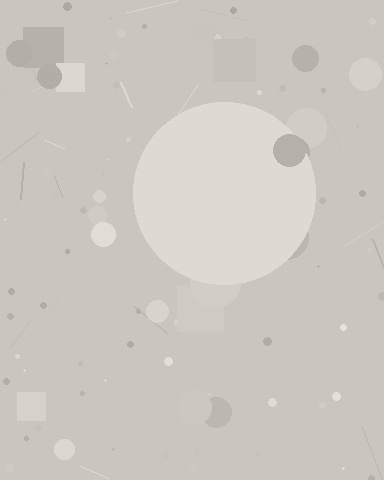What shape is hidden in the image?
A circle is hidden in the image.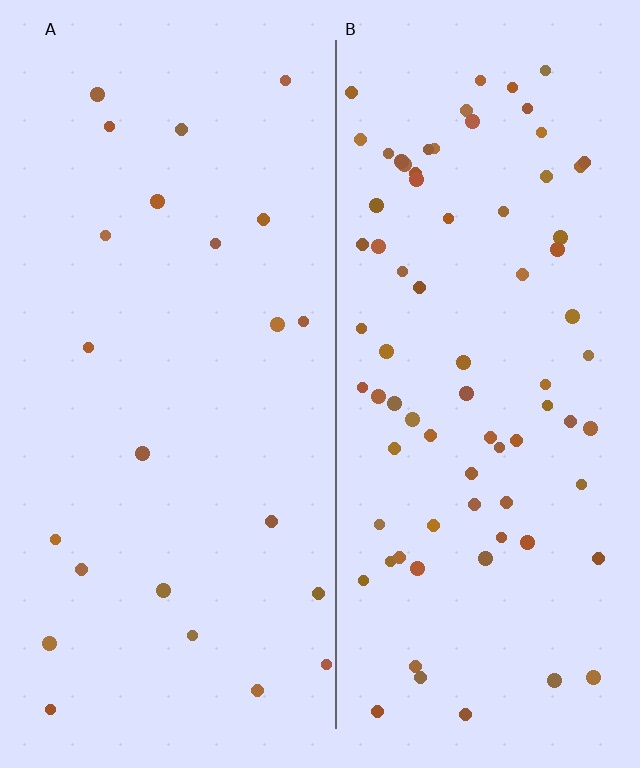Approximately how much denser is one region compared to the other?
Approximately 3.5× — region B over region A.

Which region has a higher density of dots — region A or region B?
B (the right).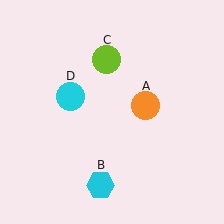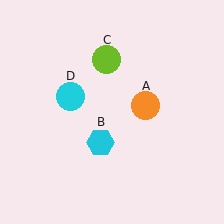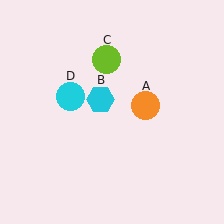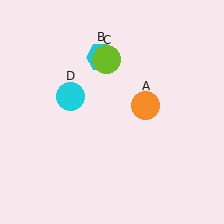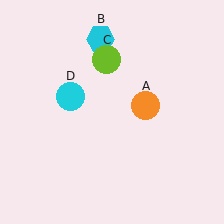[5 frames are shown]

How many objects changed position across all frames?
1 object changed position: cyan hexagon (object B).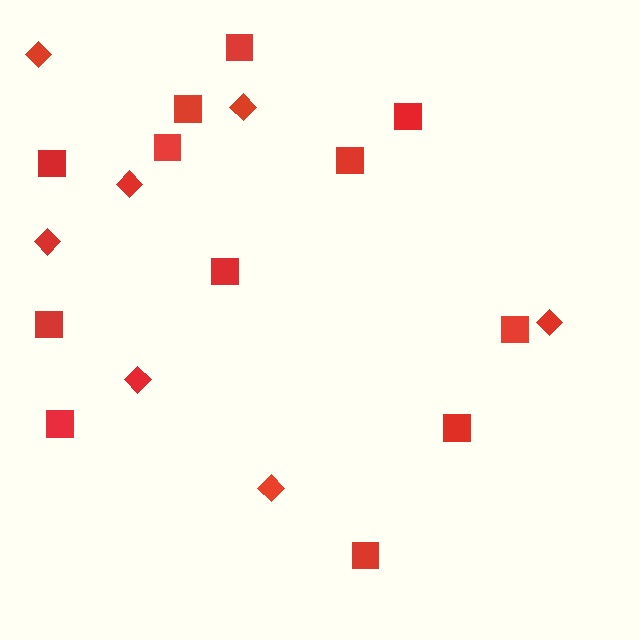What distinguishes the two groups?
There are 2 groups: one group of diamonds (7) and one group of squares (12).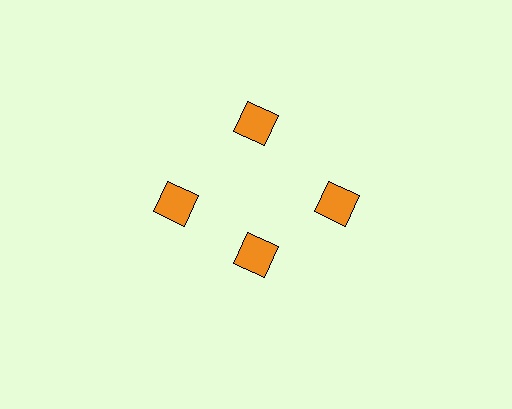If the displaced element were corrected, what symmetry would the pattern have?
It would have 4-fold rotational symmetry — the pattern would map onto itself every 90 degrees.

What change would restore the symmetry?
The symmetry would be restored by moving it outward, back onto the ring so that all 4 diamonds sit at equal angles and equal distance from the center.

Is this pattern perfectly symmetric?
No. The 4 orange diamonds are arranged in a ring, but one element near the 6 o'clock position is pulled inward toward the center, breaking the 4-fold rotational symmetry.